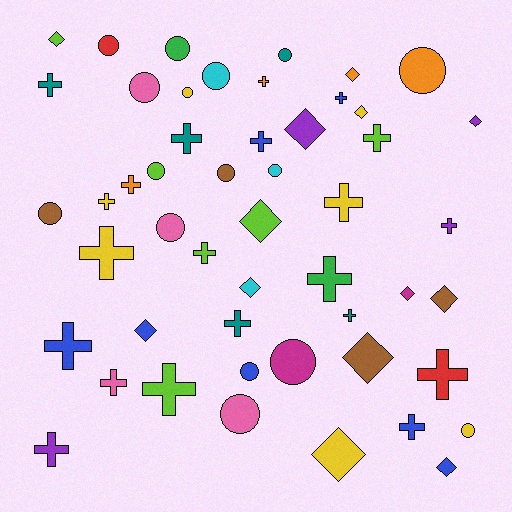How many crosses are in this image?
There are 21 crosses.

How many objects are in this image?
There are 50 objects.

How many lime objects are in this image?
There are 6 lime objects.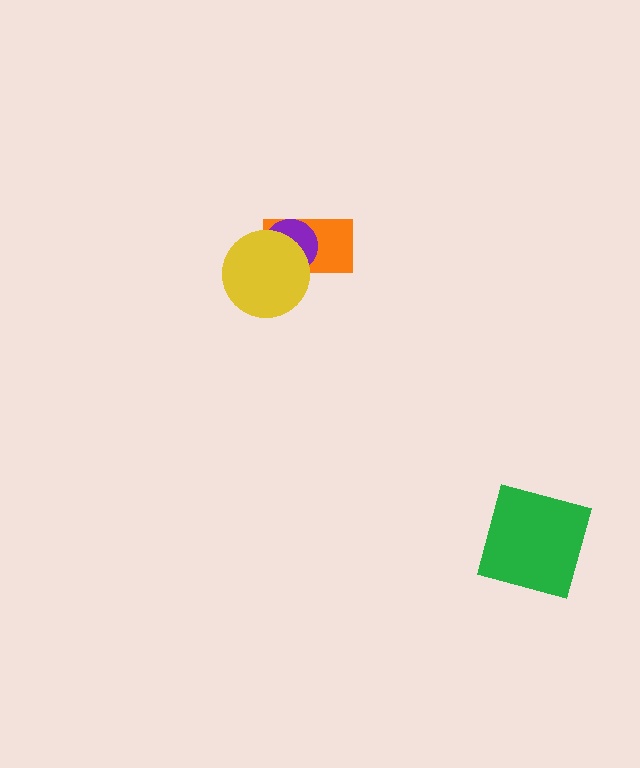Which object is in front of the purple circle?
The yellow circle is in front of the purple circle.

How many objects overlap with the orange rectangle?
2 objects overlap with the orange rectangle.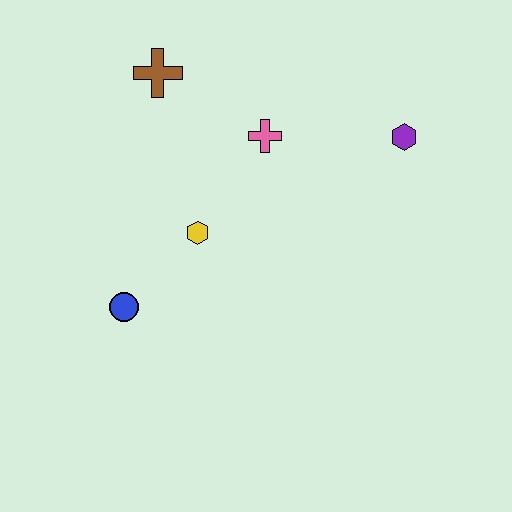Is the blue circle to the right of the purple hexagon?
No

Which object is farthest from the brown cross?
The purple hexagon is farthest from the brown cross.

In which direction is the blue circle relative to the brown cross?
The blue circle is below the brown cross.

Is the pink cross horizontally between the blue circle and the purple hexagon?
Yes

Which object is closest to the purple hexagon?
The pink cross is closest to the purple hexagon.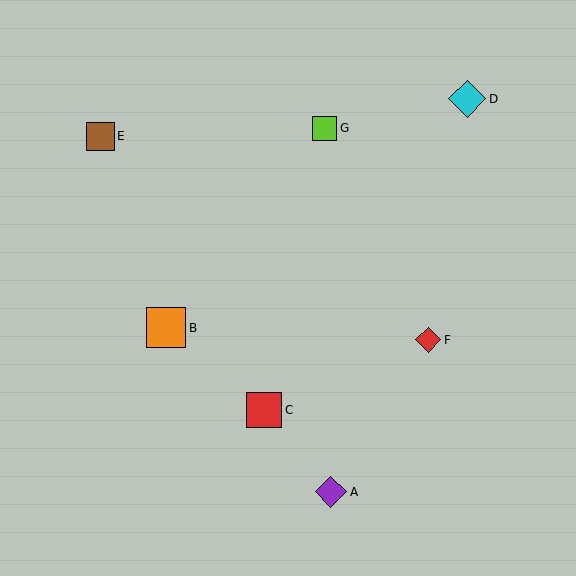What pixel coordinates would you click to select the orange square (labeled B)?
Click at (166, 328) to select the orange square B.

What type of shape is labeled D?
Shape D is a cyan diamond.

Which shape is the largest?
The orange square (labeled B) is the largest.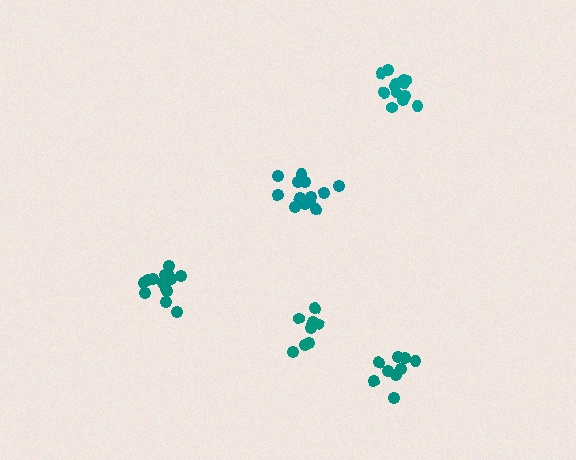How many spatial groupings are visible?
There are 5 spatial groupings.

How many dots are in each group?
Group 1: 8 dots, Group 2: 13 dots, Group 3: 9 dots, Group 4: 13 dots, Group 5: 14 dots (57 total).